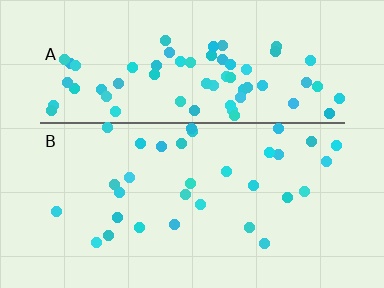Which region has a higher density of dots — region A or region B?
A (the top).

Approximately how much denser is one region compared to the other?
Approximately 2.3× — region A over region B.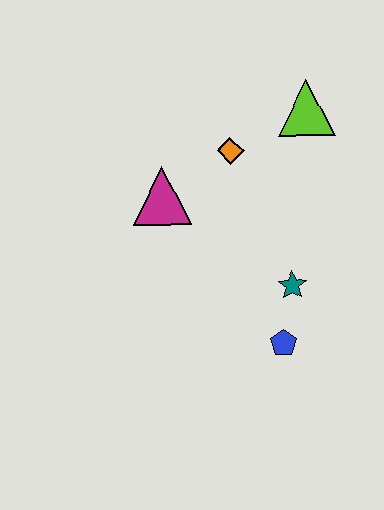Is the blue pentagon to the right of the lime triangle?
No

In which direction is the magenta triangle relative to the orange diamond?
The magenta triangle is to the left of the orange diamond.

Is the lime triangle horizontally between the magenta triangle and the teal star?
No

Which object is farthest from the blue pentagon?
The lime triangle is farthest from the blue pentagon.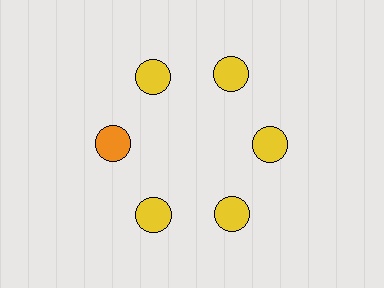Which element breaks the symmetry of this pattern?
The orange circle at roughly the 9 o'clock position breaks the symmetry. All other shapes are yellow circles.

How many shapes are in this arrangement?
There are 6 shapes arranged in a ring pattern.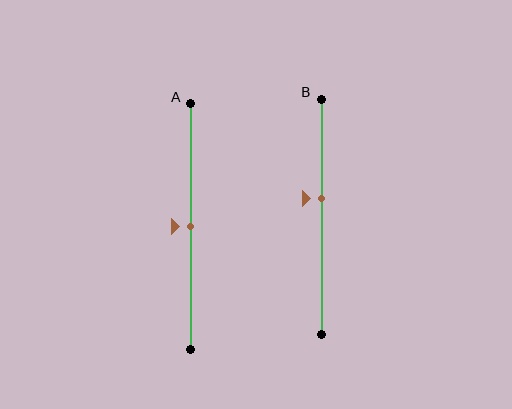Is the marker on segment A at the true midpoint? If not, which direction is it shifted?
Yes, the marker on segment A is at the true midpoint.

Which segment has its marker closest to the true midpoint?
Segment A has its marker closest to the true midpoint.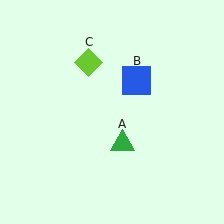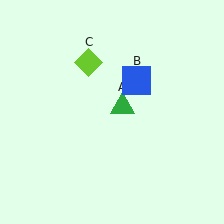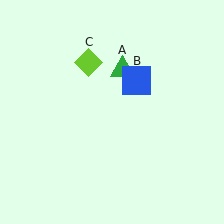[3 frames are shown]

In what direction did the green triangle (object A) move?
The green triangle (object A) moved up.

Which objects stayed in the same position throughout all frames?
Blue square (object B) and lime diamond (object C) remained stationary.